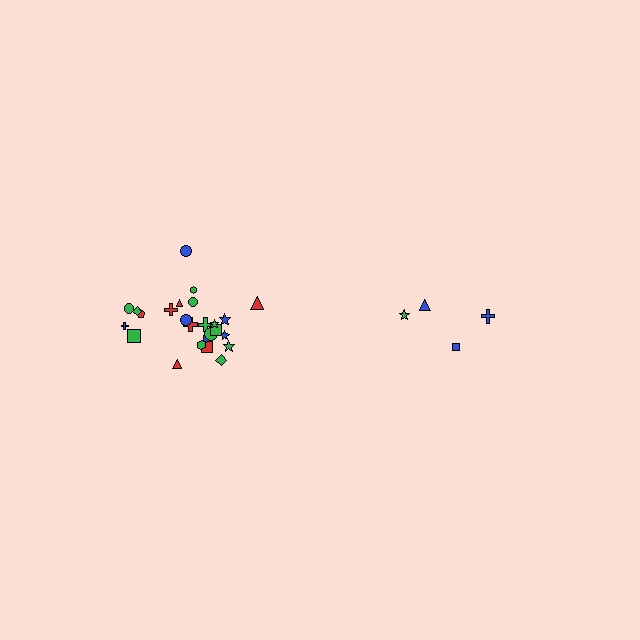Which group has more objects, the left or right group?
The left group.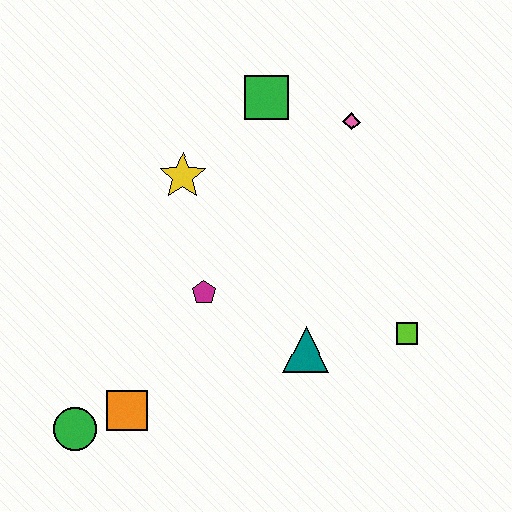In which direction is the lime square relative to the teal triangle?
The lime square is to the right of the teal triangle.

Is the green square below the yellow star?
No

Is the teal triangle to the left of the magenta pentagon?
No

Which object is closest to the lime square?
The teal triangle is closest to the lime square.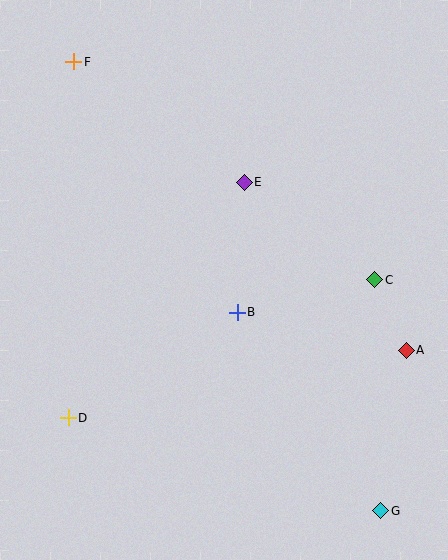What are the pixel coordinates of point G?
Point G is at (381, 511).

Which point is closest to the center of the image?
Point B at (237, 312) is closest to the center.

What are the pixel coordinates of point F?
Point F is at (74, 62).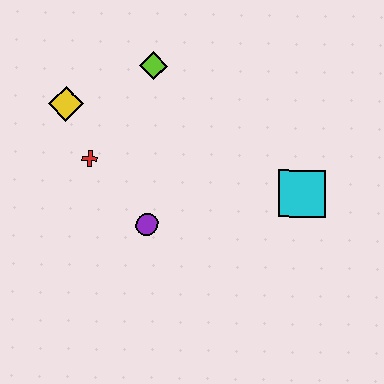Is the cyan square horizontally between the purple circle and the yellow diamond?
No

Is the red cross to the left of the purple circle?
Yes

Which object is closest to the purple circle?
The red cross is closest to the purple circle.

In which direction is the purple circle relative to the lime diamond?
The purple circle is below the lime diamond.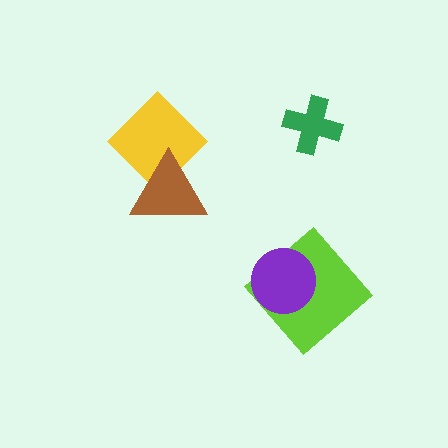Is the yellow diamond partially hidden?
Yes, it is partially covered by another shape.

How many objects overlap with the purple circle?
1 object overlaps with the purple circle.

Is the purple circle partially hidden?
No, no other shape covers it.